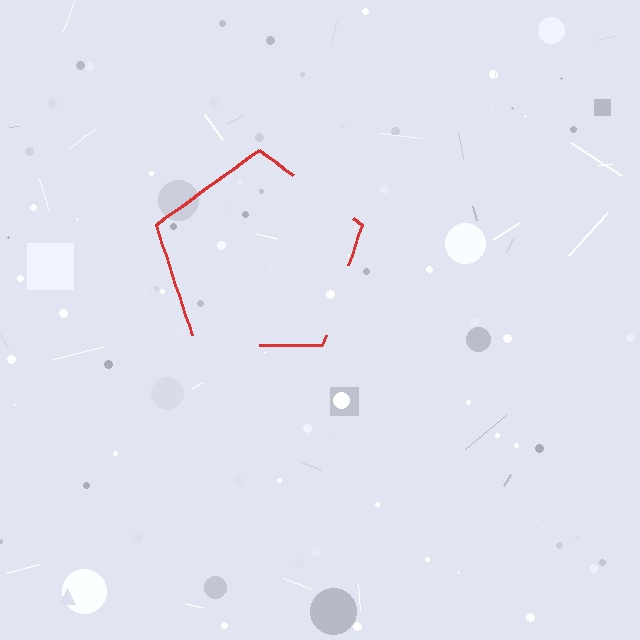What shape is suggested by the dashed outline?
The dashed outline suggests a pentagon.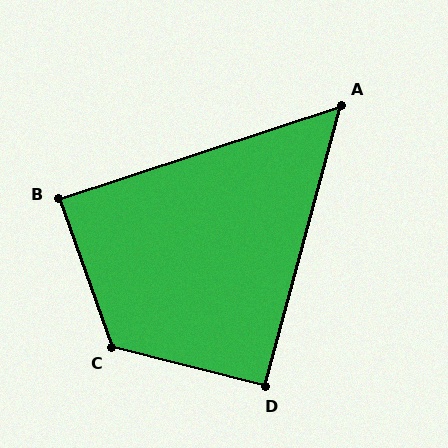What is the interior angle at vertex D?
Approximately 91 degrees (approximately right).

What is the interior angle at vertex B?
Approximately 89 degrees (approximately right).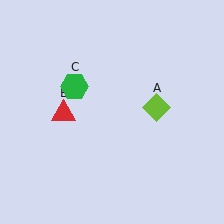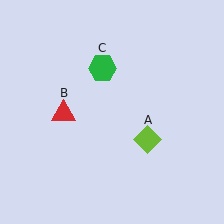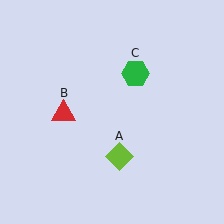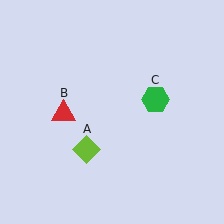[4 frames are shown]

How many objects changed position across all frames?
2 objects changed position: lime diamond (object A), green hexagon (object C).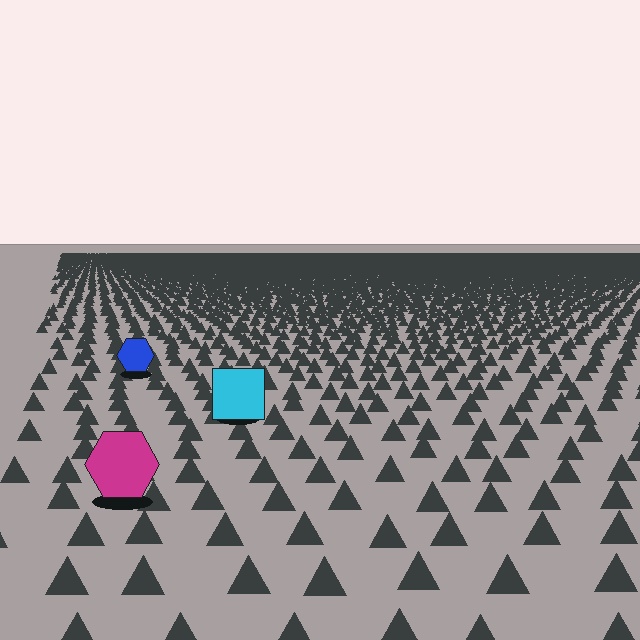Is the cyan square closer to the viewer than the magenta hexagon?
No. The magenta hexagon is closer — you can tell from the texture gradient: the ground texture is coarser near it.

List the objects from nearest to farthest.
From nearest to farthest: the magenta hexagon, the cyan square, the blue hexagon.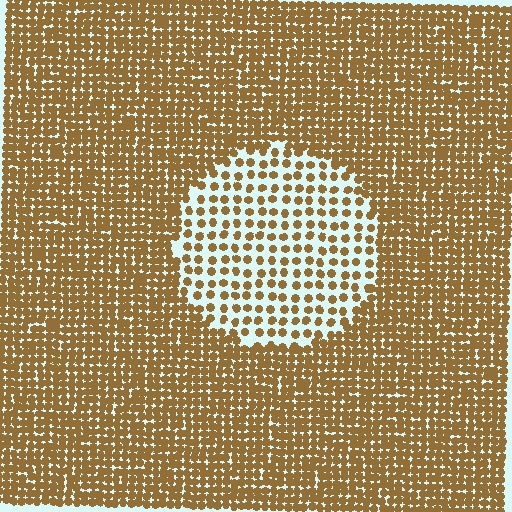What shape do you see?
I see a circle.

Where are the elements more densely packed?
The elements are more densely packed outside the circle boundary.